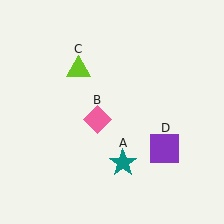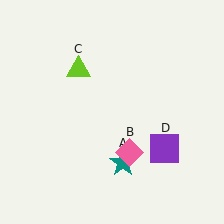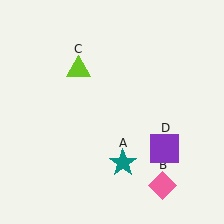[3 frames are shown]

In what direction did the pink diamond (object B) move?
The pink diamond (object B) moved down and to the right.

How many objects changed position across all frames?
1 object changed position: pink diamond (object B).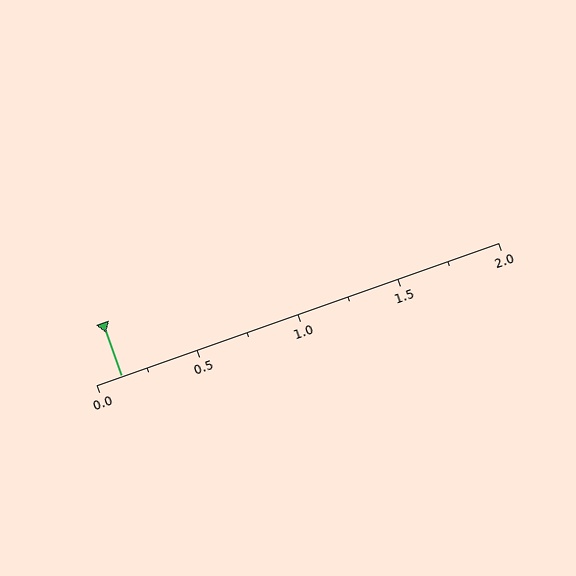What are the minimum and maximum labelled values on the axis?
The axis runs from 0.0 to 2.0.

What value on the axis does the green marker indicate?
The marker indicates approximately 0.12.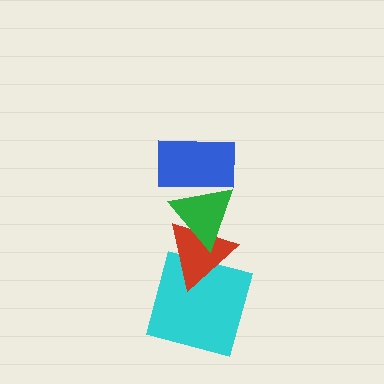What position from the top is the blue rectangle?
The blue rectangle is 1st from the top.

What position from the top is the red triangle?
The red triangle is 3rd from the top.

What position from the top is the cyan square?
The cyan square is 4th from the top.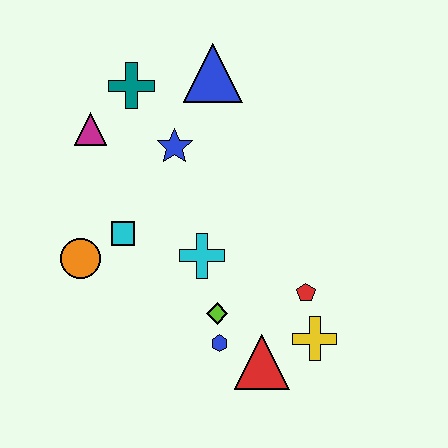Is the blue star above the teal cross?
No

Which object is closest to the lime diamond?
The blue hexagon is closest to the lime diamond.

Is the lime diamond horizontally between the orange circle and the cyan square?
No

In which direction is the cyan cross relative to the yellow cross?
The cyan cross is to the left of the yellow cross.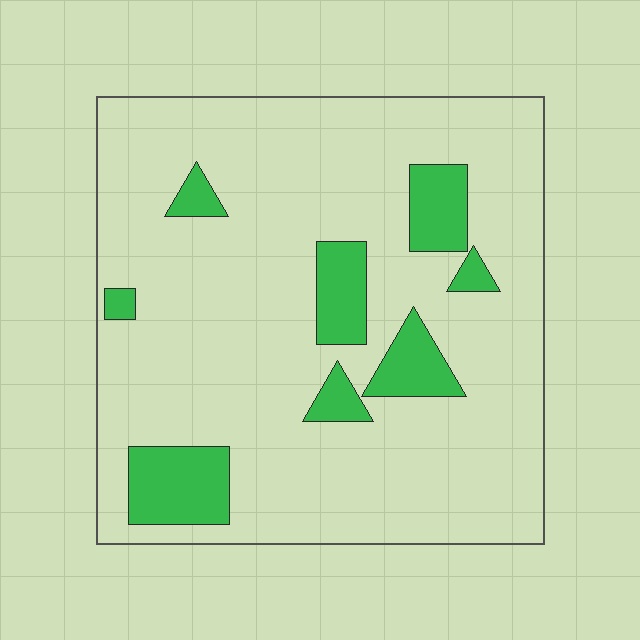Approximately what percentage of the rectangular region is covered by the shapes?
Approximately 15%.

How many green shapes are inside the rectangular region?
8.